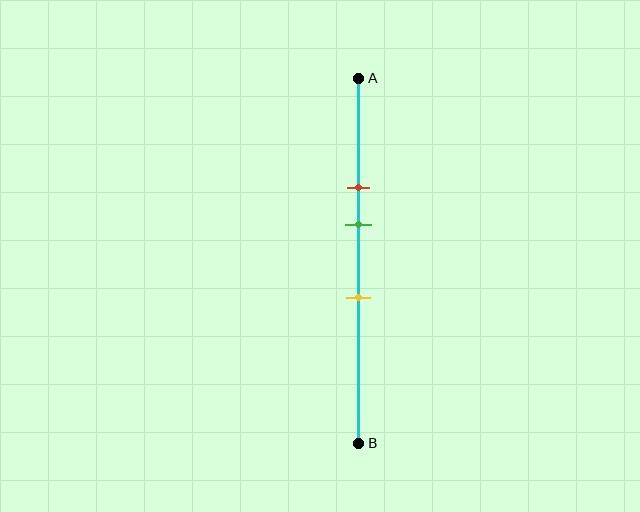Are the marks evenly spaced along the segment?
Yes, the marks are approximately evenly spaced.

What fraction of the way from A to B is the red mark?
The red mark is approximately 30% (0.3) of the way from A to B.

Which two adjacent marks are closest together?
The red and green marks are the closest adjacent pair.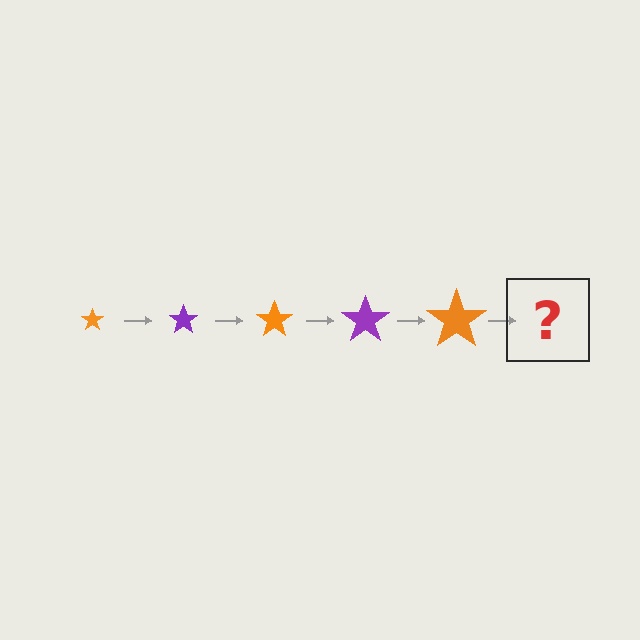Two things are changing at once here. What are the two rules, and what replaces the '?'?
The two rules are that the star grows larger each step and the color cycles through orange and purple. The '?' should be a purple star, larger than the previous one.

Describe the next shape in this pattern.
It should be a purple star, larger than the previous one.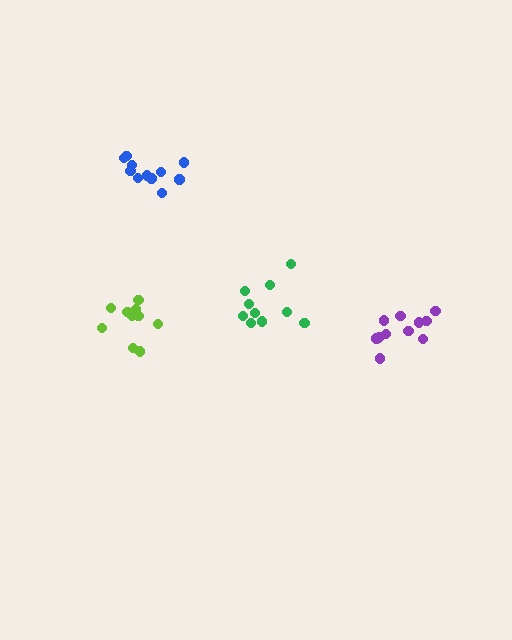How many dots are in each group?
Group 1: 11 dots, Group 2: 10 dots, Group 3: 10 dots, Group 4: 11 dots (42 total).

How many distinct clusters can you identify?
There are 4 distinct clusters.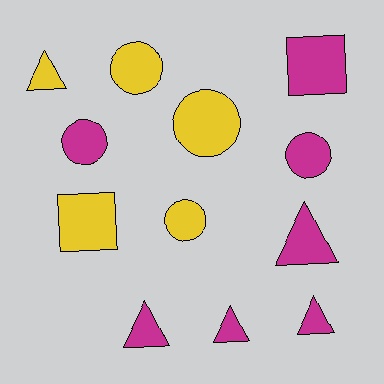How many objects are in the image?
There are 12 objects.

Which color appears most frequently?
Magenta, with 7 objects.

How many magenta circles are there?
There are 2 magenta circles.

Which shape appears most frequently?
Triangle, with 5 objects.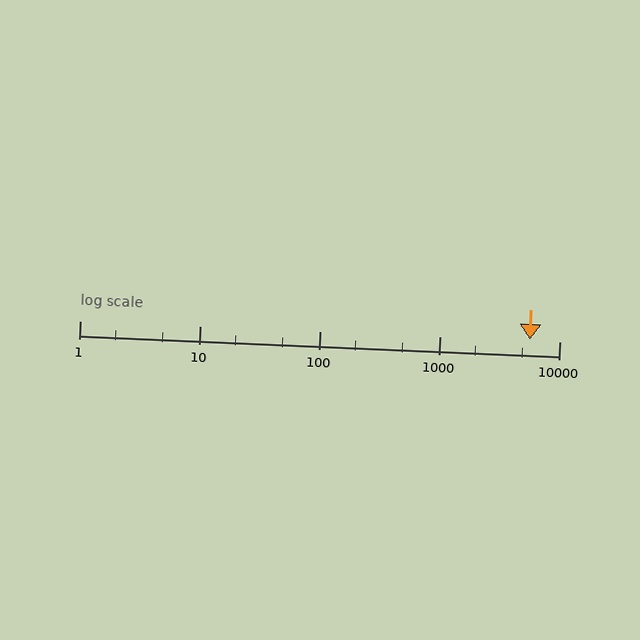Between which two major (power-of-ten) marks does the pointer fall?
The pointer is between 1000 and 10000.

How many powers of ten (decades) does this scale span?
The scale spans 4 decades, from 1 to 10000.